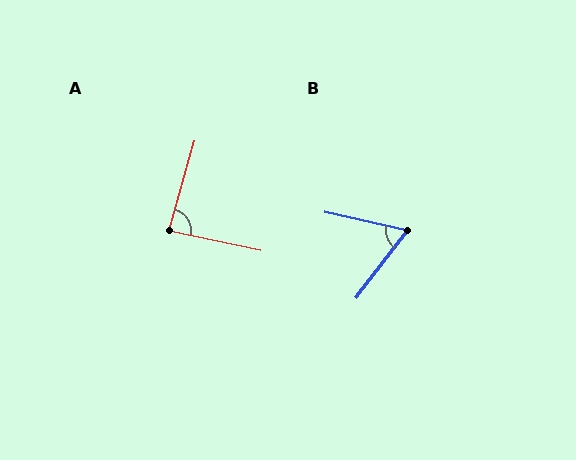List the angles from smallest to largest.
B (65°), A (86°).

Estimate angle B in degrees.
Approximately 65 degrees.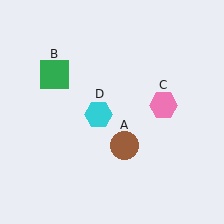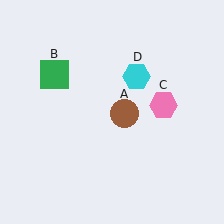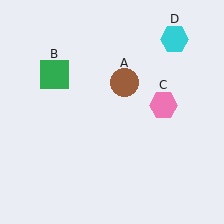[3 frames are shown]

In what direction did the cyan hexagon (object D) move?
The cyan hexagon (object D) moved up and to the right.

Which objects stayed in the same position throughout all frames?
Green square (object B) and pink hexagon (object C) remained stationary.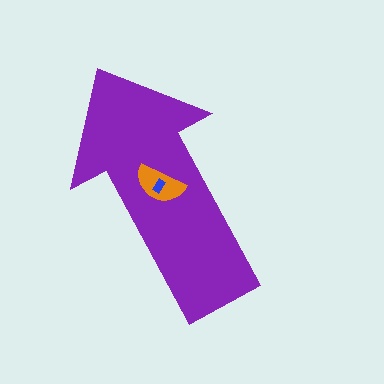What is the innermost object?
The blue rectangle.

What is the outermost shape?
The purple arrow.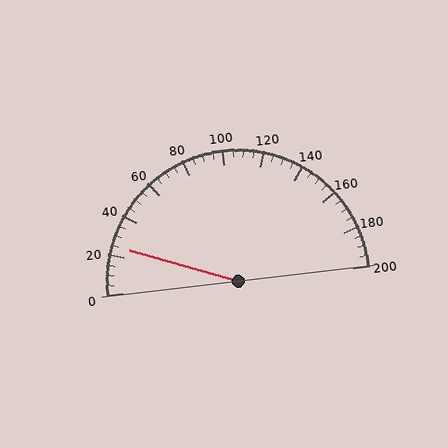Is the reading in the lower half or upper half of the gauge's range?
The reading is in the lower half of the range (0 to 200).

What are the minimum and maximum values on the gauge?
The gauge ranges from 0 to 200.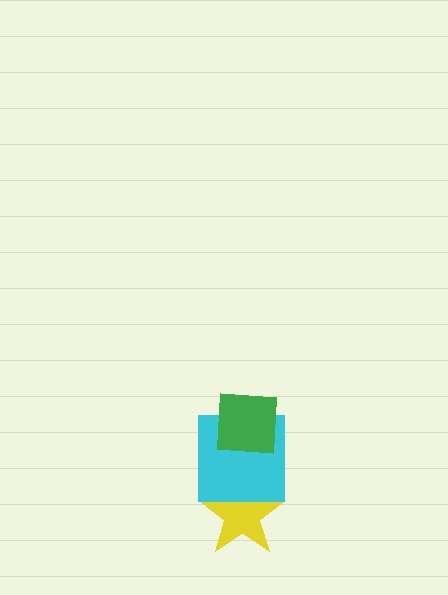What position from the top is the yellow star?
The yellow star is 3rd from the top.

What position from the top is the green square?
The green square is 1st from the top.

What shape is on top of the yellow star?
The cyan square is on top of the yellow star.